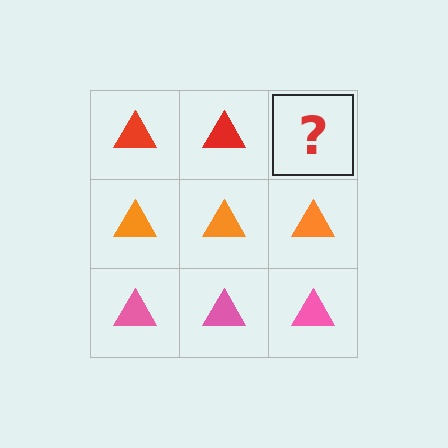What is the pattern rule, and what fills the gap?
The rule is that each row has a consistent color. The gap should be filled with a red triangle.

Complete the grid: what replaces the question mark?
The question mark should be replaced with a red triangle.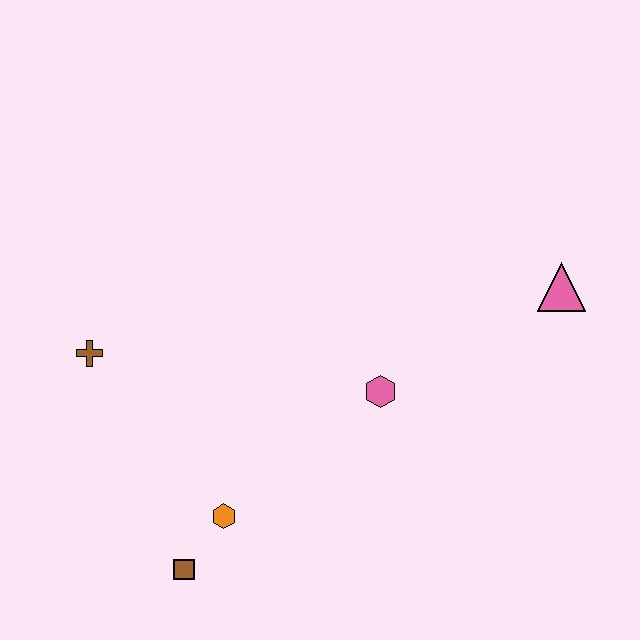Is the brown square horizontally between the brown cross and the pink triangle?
Yes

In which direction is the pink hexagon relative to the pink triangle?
The pink hexagon is to the left of the pink triangle.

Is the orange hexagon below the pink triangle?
Yes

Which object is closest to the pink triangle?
The pink hexagon is closest to the pink triangle.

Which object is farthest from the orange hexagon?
The pink triangle is farthest from the orange hexagon.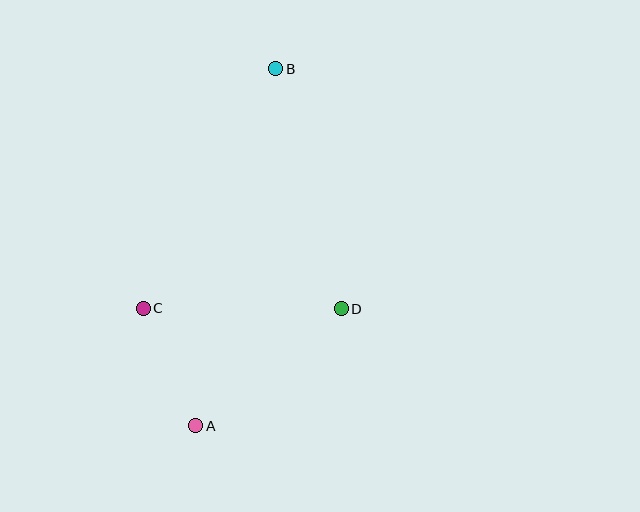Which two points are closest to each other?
Points A and C are closest to each other.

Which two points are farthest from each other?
Points A and B are farthest from each other.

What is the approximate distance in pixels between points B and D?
The distance between B and D is approximately 249 pixels.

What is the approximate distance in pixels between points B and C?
The distance between B and C is approximately 273 pixels.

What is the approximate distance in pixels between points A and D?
The distance between A and D is approximately 187 pixels.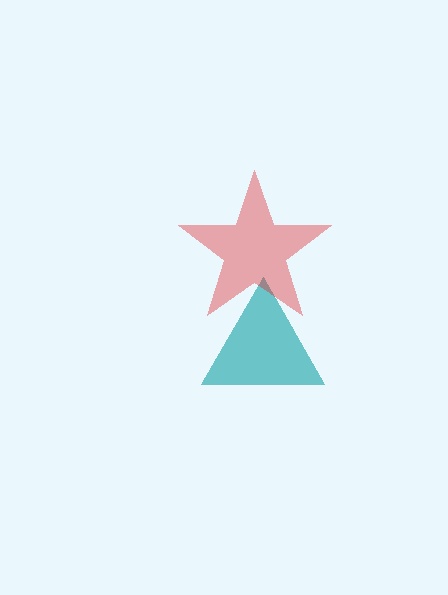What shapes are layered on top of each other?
The layered shapes are: a teal triangle, a red star.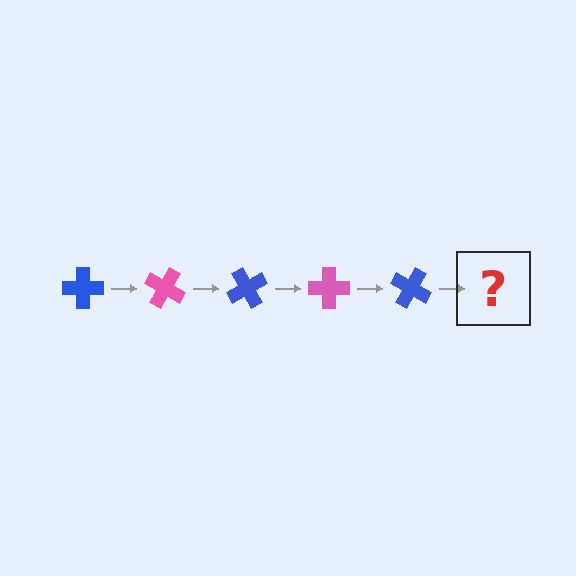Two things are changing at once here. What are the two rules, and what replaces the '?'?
The two rules are that it rotates 30 degrees each step and the color cycles through blue and pink. The '?' should be a pink cross, rotated 150 degrees from the start.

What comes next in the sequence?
The next element should be a pink cross, rotated 150 degrees from the start.